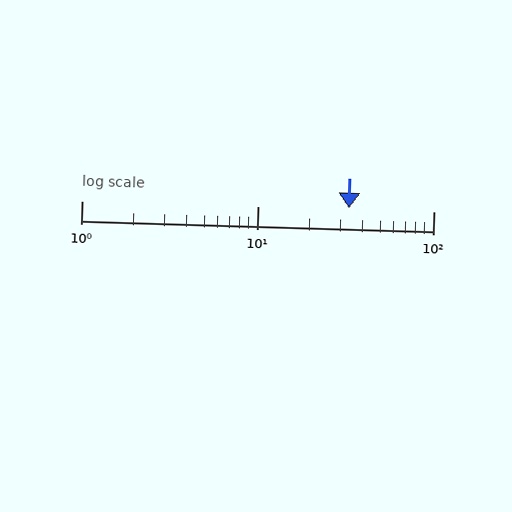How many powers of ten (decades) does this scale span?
The scale spans 2 decades, from 1 to 100.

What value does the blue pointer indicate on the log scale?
The pointer indicates approximately 33.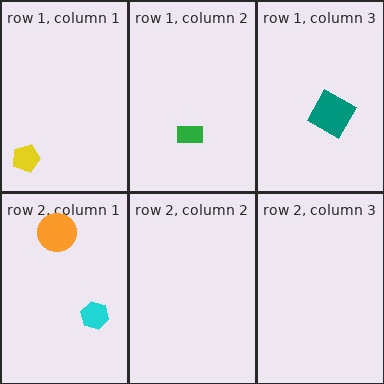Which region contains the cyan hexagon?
The row 2, column 1 region.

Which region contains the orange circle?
The row 2, column 1 region.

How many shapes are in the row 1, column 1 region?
1.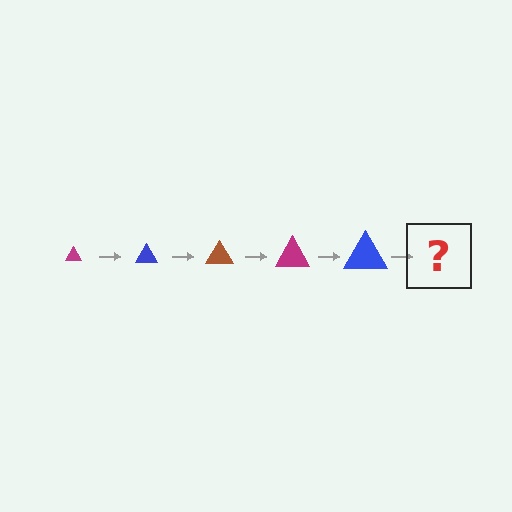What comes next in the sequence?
The next element should be a brown triangle, larger than the previous one.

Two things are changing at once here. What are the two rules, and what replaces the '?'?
The two rules are that the triangle grows larger each step and the color cycles through magenta, blue, and brown. The '?' should be a brown triangle, larger than the previous one.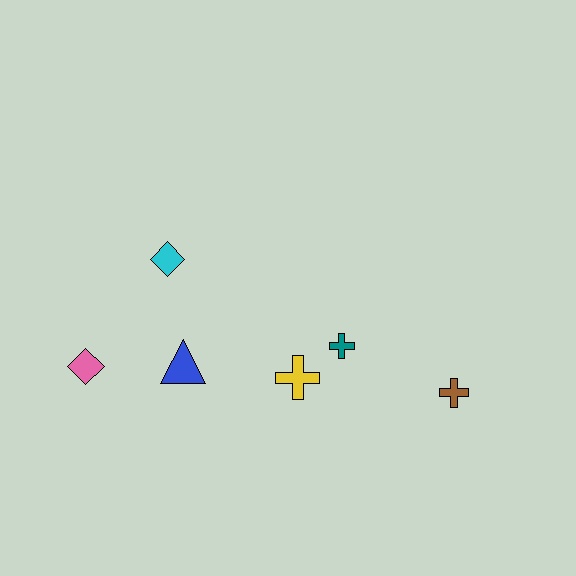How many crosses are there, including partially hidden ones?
There are 3 crosses.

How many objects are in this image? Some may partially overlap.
There are 6 objects.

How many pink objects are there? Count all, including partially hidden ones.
There is 1 pink object.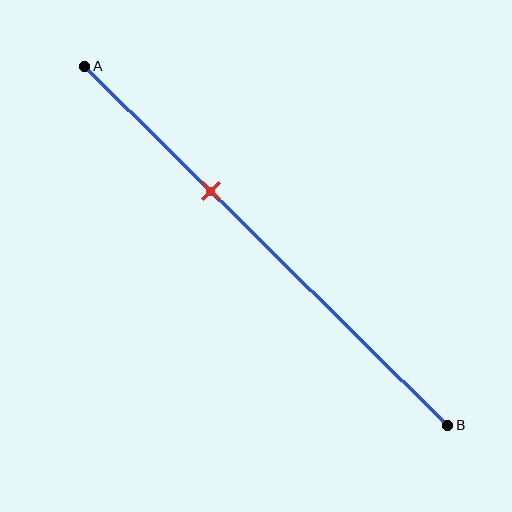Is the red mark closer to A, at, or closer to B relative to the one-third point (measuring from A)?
The red mark is approximately at the one-third point of segment AB.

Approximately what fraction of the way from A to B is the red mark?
The red mark is approximately 35% of the way from A to B.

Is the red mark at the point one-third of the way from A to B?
Yes, the mark is approximately at the one-third point.